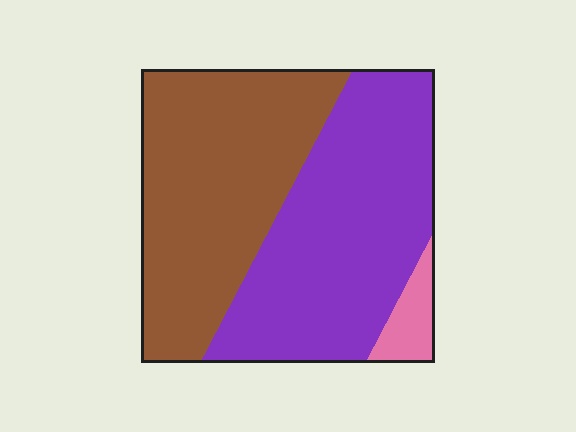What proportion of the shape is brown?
Brown covers around 45% of the shape.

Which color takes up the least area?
Pink, at roughly 5%.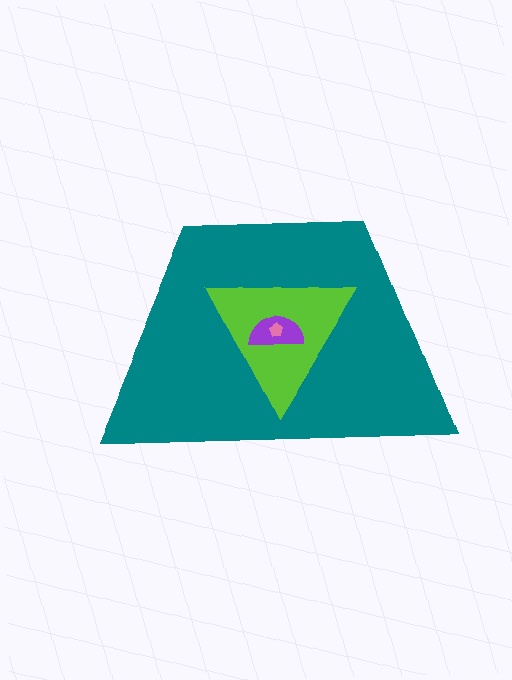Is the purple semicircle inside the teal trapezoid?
Yes.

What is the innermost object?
The pink pentagon.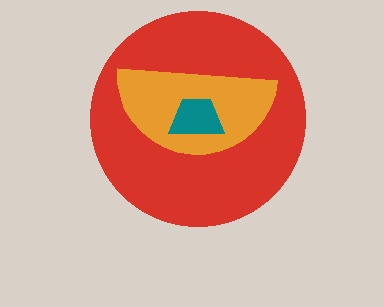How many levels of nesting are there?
3.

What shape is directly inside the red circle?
The orange semicircle.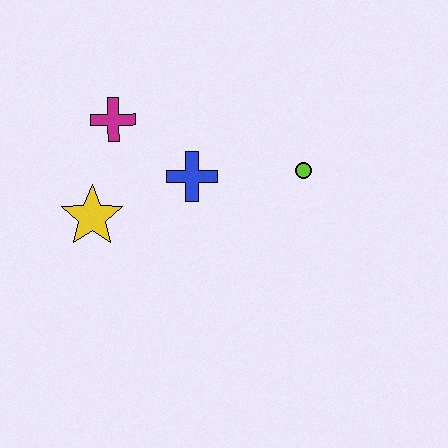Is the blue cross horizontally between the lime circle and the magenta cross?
Yes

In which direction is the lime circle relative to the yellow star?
The lime circle is to the right of the yellow star.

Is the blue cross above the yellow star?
Yes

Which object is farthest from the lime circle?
The yellow star is farthest from the lime circle.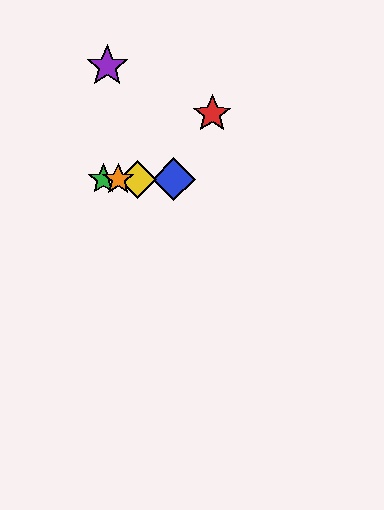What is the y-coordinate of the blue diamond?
The blue diamond is at y≈179.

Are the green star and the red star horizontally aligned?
No, the green star is at y≈179 and the red star is at y≈114.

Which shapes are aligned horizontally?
The blue diamond, the green star, the yellow diamond, the orange star are aligned horizontally.